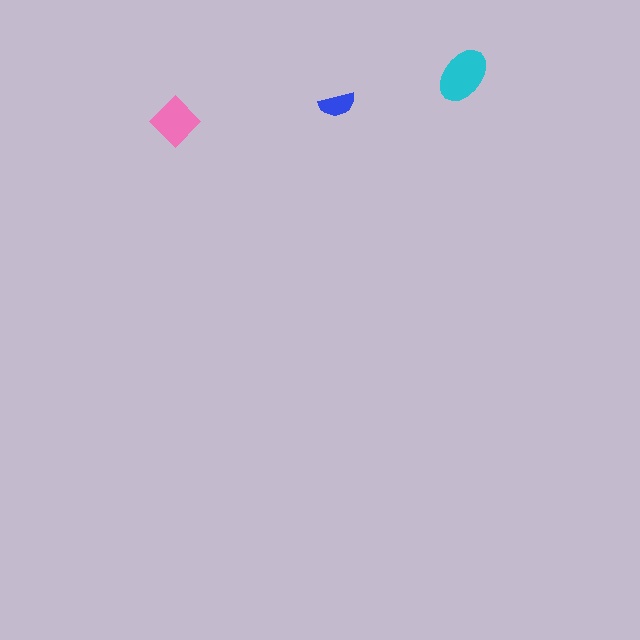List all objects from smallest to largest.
The blue semicircle, the pink diamond, the cyan ellipse.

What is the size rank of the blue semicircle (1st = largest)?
3rd.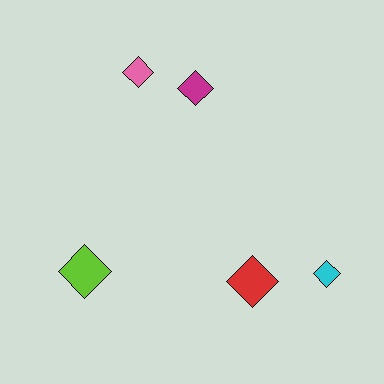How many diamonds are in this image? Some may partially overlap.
There are 5 diamonds.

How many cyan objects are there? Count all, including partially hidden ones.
There is 1 cyan object.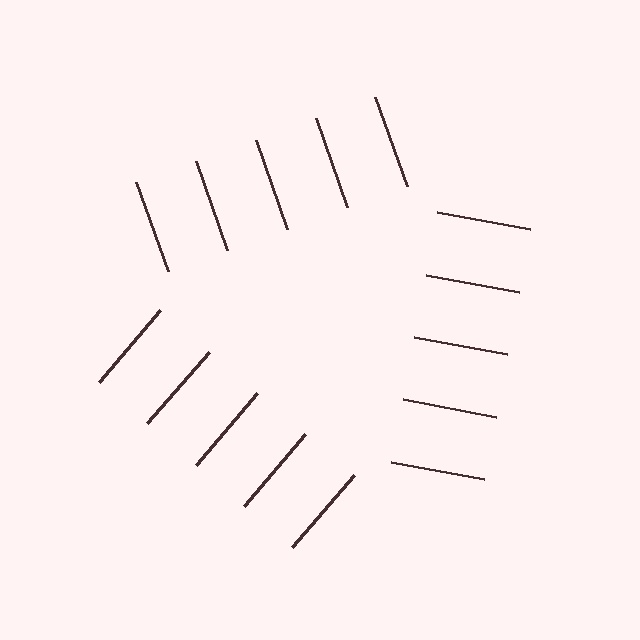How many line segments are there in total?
15 — 5 along each of the 3 edges.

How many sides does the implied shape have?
3 sides — the line-ends trace a triangle.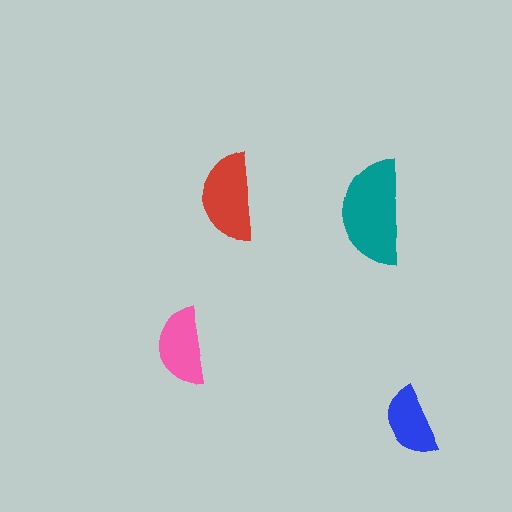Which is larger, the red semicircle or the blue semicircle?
The red one.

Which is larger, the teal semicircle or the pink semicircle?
The teal one.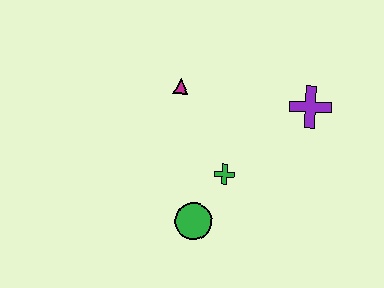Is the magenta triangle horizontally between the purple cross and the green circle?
No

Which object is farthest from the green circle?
The purple cross is farthest from the green circle.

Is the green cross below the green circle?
No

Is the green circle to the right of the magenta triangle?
Yes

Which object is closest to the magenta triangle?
The green cross is closest to the magenta triangle.